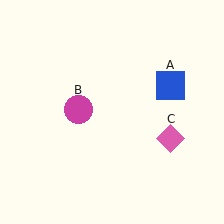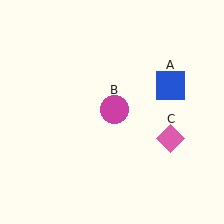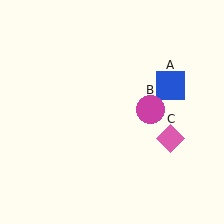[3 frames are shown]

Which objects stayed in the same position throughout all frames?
Blue square (object A) and pink diamond (object C) remained stationary.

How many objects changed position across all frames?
1 object changed position: magenta circle (object B).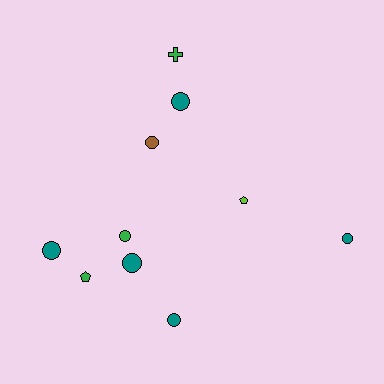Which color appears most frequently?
Teal, with 5 objects.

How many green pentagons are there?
There is 1 green pentagon.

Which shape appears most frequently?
Circle, with 7 objects.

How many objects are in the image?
There are 10 objects.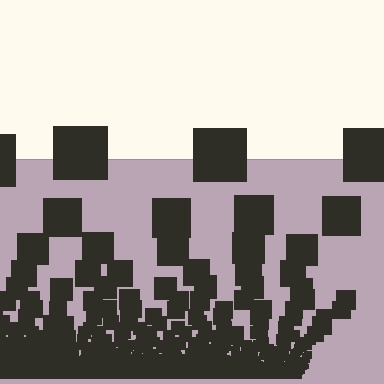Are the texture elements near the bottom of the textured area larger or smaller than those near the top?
Smaller. The gradient is inverted — elements near the bottom are smaller and denser.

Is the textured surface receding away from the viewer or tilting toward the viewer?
The surface appears to tilt toward the viewer. Texture elements get larger and sparser toward the top.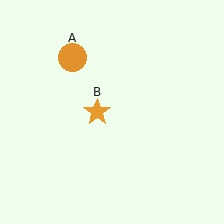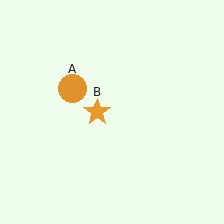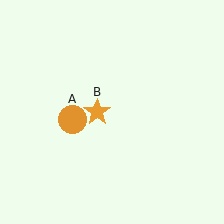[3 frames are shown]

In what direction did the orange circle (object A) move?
The orange circle (object A) moved down.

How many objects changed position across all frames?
1 object changed position: orange circle (object A).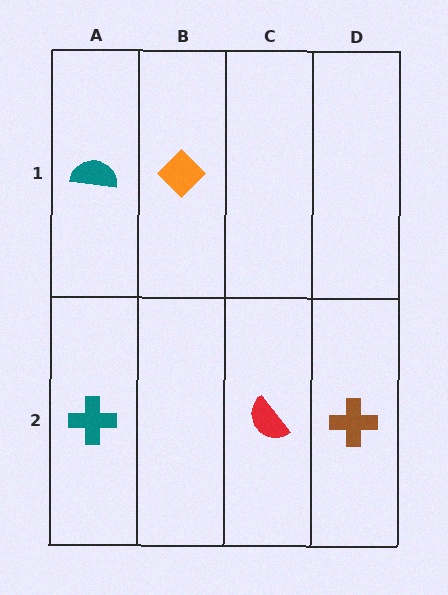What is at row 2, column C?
A red semicircle.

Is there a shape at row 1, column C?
No, that cell is empty.